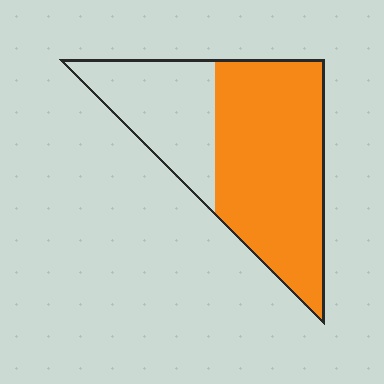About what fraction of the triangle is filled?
About two thirds (2/3).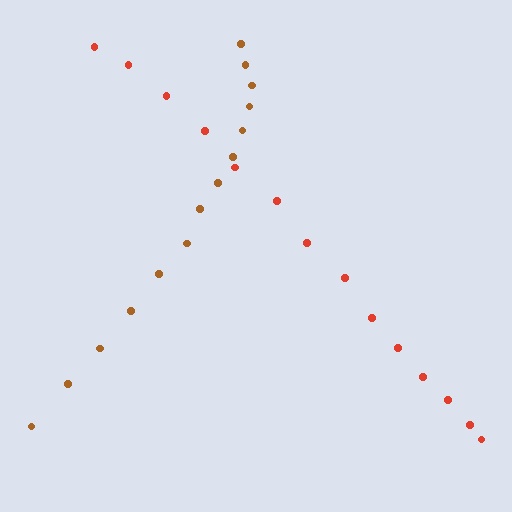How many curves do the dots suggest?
There are 2 distinct paths.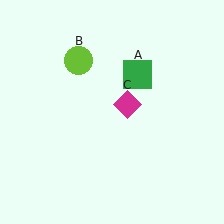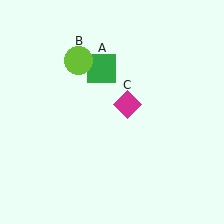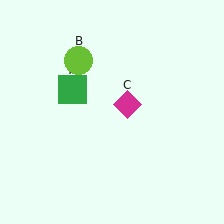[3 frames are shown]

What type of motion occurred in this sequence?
The green square (object A) rotated counterclockwise around the center of the scene.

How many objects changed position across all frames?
1 object changed position: green square (object A).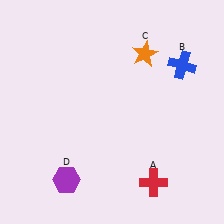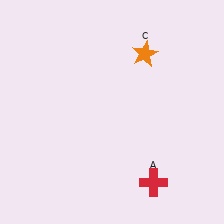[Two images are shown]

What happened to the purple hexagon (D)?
The purple hexagon (D) was removed in Image 2. It was in the bottom-left area of Image 1.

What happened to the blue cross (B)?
The blue cross (B) was removed in Image 2. It was in the top-right area of Image 1.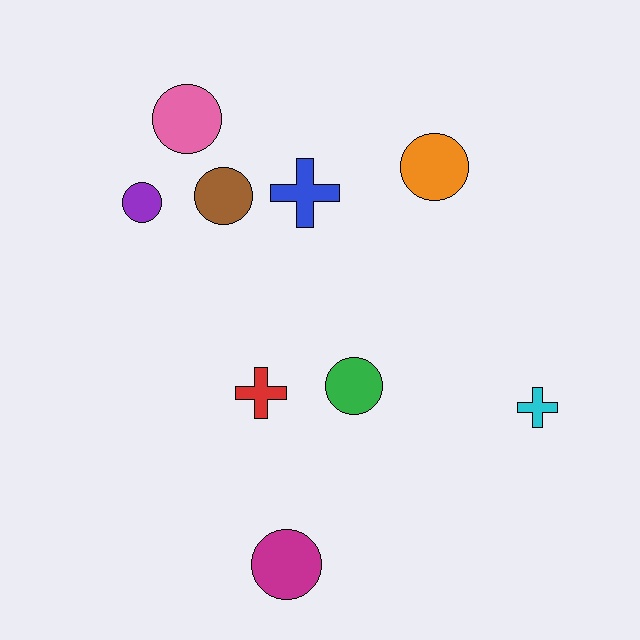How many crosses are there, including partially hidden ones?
There are 3 crosses.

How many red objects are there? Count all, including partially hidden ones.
There is 1 red object.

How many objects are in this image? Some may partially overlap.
There are 9 objects.